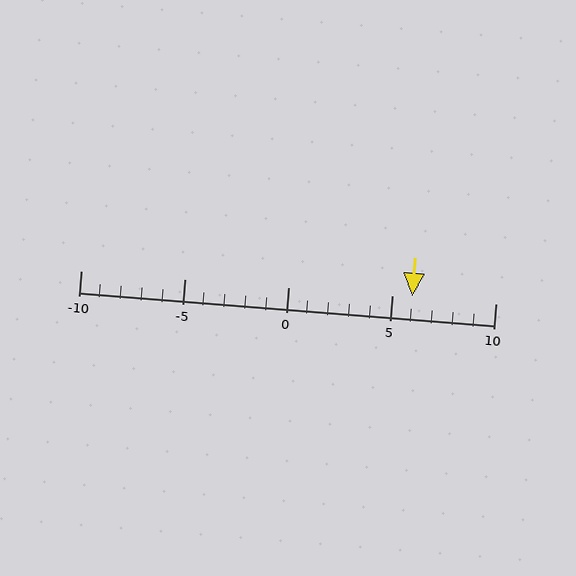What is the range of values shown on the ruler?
The ruler shows values from -10 to 10.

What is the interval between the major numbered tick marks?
The major tick marks are spaced 5 units apart.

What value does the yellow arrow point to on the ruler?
The yellow arrow points to approximately 6.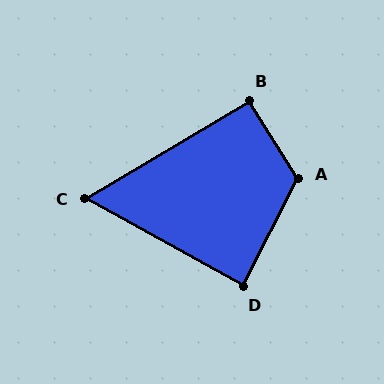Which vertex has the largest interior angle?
A, at approximately 120 degrees.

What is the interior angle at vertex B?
Approximately 92 degrees (approximately right).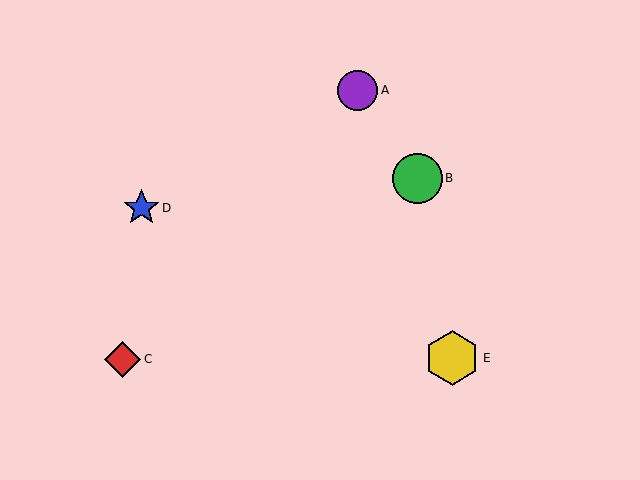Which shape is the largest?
The yellow hexagon (labeled E) is the largest.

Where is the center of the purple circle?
The center of the purple circle is at (358, 90).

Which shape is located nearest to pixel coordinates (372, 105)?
The purple circle (labeled A) at (358, 90) is nearest to that location.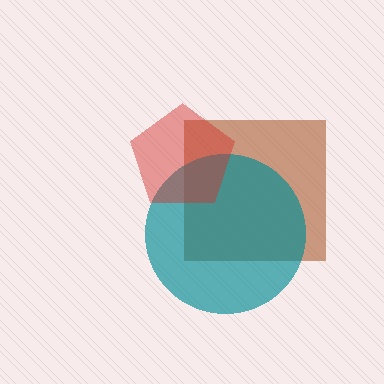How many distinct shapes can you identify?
There are 3 distinct shapes: a brown square, a teal circle, a red pentagon.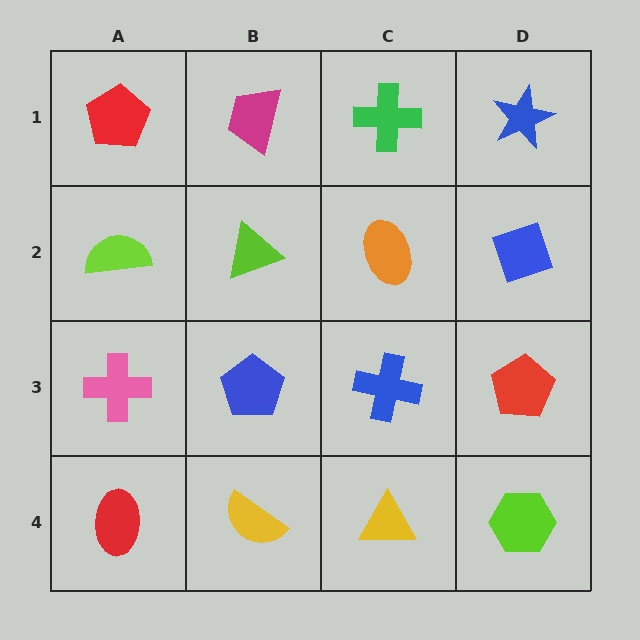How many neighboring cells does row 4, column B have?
3.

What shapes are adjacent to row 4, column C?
A blue cross (row 3, column C), a yellow semicircle (row 4, column B), a lime hexagon (row 4, column D).